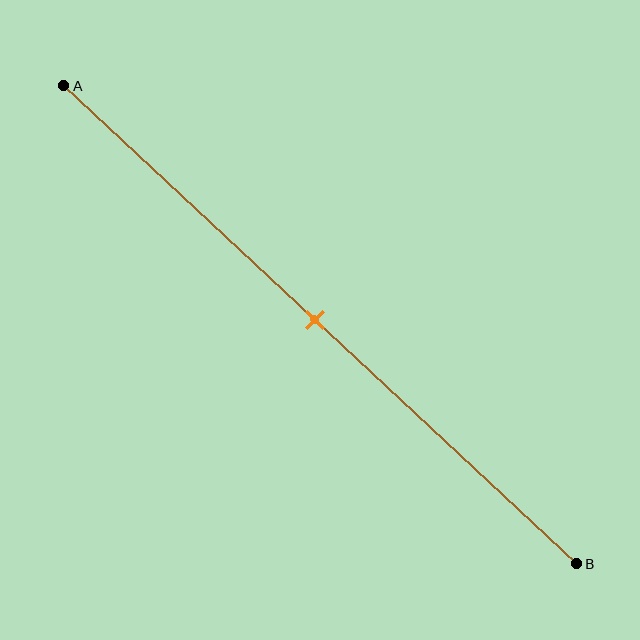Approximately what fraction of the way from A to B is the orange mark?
The orange mark is approximately 50% of the way from A to B.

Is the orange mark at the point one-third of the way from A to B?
No, the mark is at about 50% from A, not at the 33% one-third point.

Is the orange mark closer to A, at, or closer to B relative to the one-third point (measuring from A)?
The orange mark is closer to point B than the one-third point of segment AB.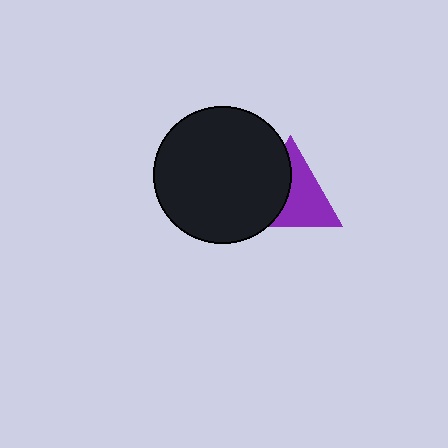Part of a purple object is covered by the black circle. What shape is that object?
It is a triangle.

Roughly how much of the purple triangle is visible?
About half of it is visible (roughly 57%).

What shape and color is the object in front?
The object in front is a black circle.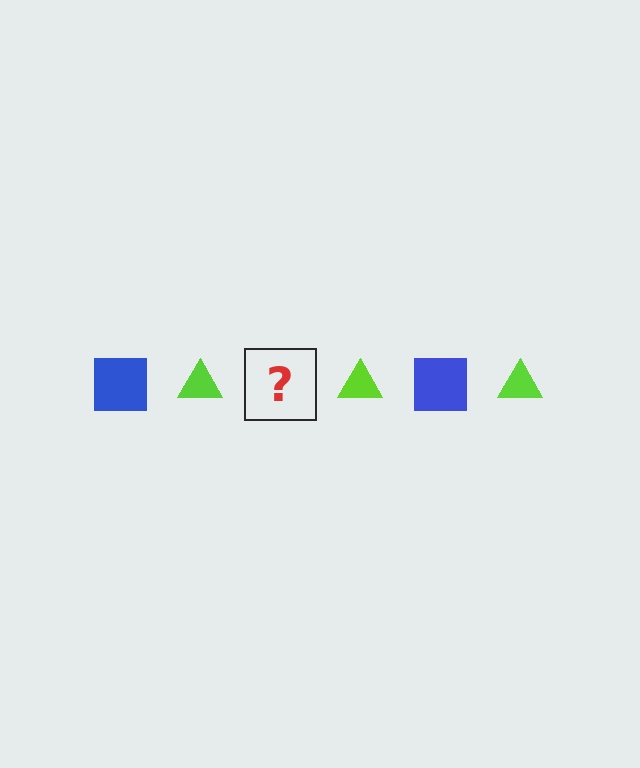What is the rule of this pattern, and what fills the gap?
The rule is that the pattern alternates between blue square and lime triangle. The gap should be filled with a blue square.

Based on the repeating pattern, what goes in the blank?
The blank should be a blue square.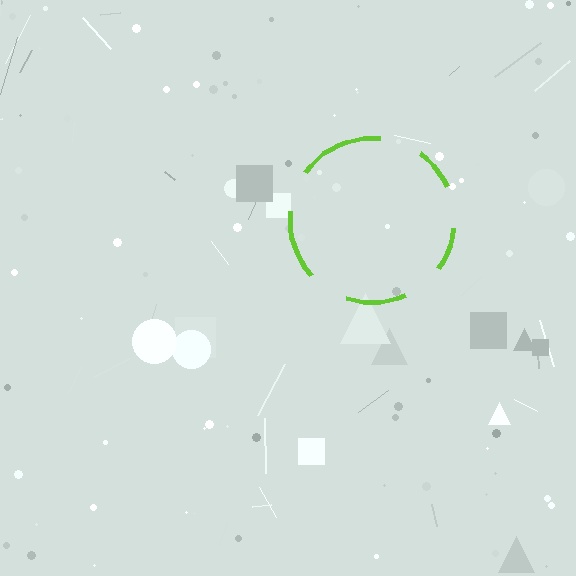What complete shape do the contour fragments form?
The contour fragments form a circle.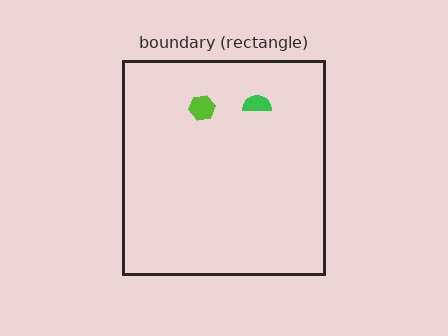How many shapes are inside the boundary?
2 inside, 0 outside.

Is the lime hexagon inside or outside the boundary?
Inside.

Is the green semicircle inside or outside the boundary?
Inside.